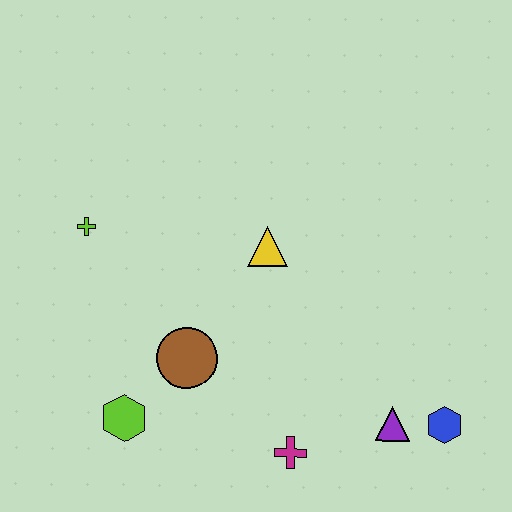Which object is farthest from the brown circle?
The blue hexagon is farthest from the brown circle.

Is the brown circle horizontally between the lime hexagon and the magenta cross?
Yes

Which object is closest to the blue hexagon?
The purple triangle is closest to the blue hexagon.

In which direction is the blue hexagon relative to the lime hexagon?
The blue hexagon is to the right of the lime hexagon.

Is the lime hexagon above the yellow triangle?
No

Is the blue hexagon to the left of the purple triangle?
No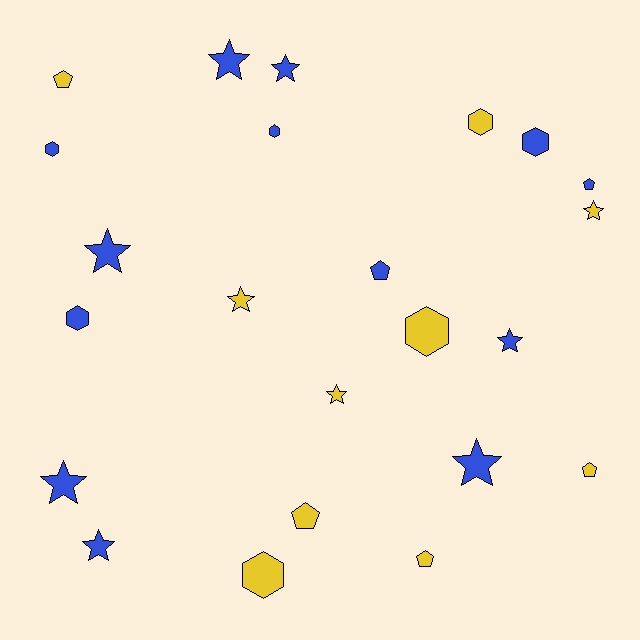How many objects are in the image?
There are 23 objects.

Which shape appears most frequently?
Star, with 10 objects.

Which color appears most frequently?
Blue, with 13 objects.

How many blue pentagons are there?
There are 2 blue pentagons.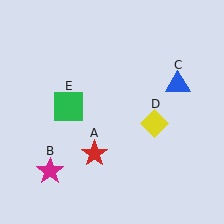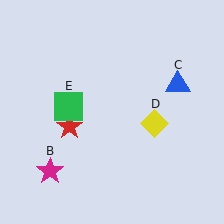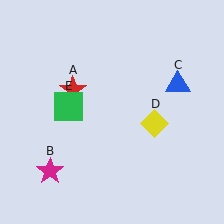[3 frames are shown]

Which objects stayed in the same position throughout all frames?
Magenta star (object B) and blue triangle (object C) and yellow diamond (object D) and green square (object E) remained stationary.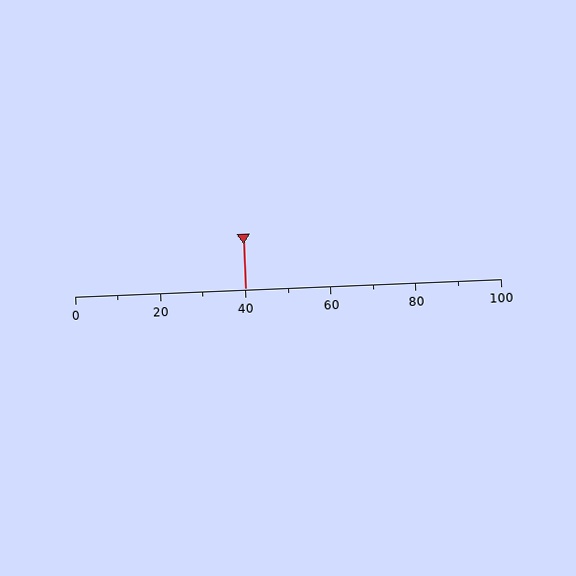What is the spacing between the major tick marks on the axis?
The major ticks are spaced 20 apart.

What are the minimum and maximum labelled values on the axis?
The axis runs from 0 to 100.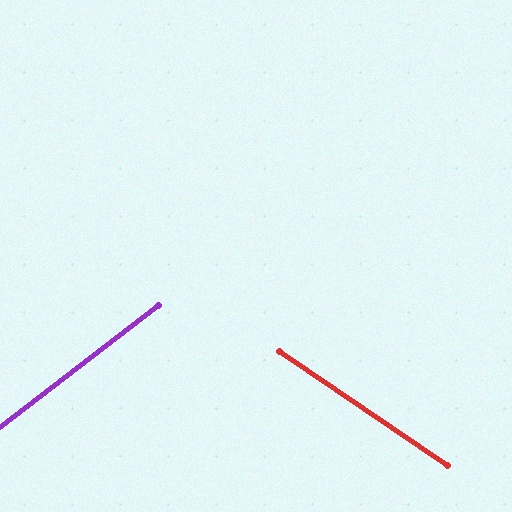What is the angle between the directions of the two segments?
Approximately 72 degrees.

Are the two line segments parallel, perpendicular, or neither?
Neither parallel nor perpendicular — they differ by about 72°.